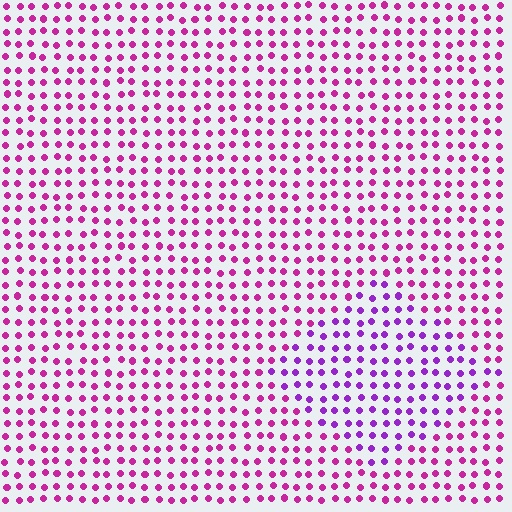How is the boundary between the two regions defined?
The boundary is defined purely by a slight shift in hue (about 33 degrees). Spacing, size, and orientation are identical on both sides.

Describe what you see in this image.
The image is filled with small magenta elements in a uniform arrangement. A diamond-shaped region is visible where the elements are tinted to a slightly different hue, forming a subtle color boundary.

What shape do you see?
I see a diamond.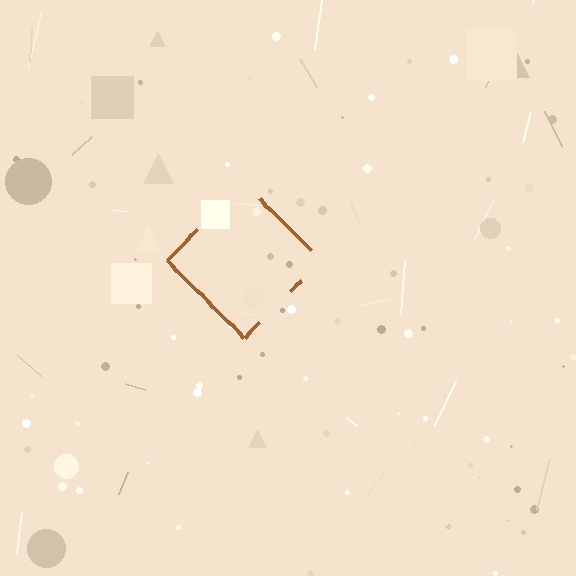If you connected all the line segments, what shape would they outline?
They would outline a diamond.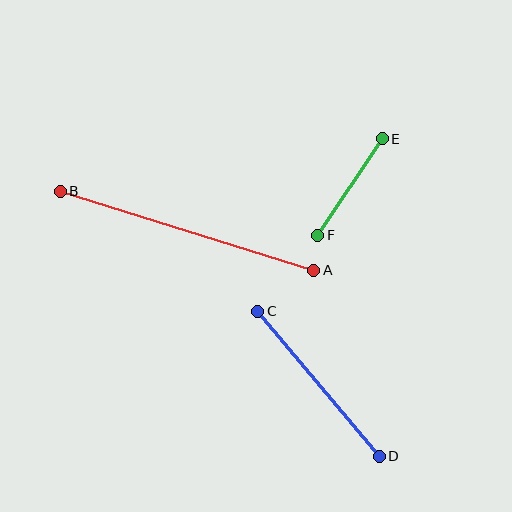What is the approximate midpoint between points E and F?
The midpoint is at approximately (350, 187) pixels.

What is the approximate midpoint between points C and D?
The midpoint is at approximately (318, 384) pixels.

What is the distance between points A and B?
The distance is approximately 265 pixels.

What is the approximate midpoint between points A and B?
The midpoint is at approximately (187, 231) pixels.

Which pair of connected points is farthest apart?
Points A and B are farthest apart.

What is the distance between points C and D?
The distance is approximately 189 pixels.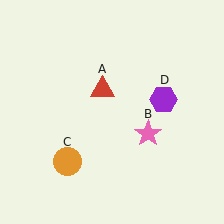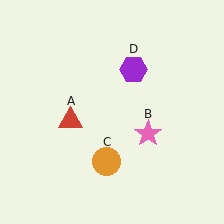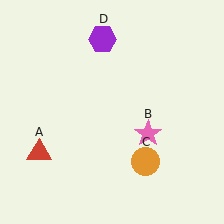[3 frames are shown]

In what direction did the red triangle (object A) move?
The red triangle (object A) moved down and to the left.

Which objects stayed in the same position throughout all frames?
Pink star (object B) remained stationary.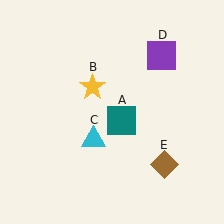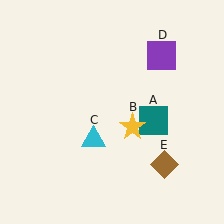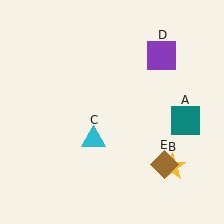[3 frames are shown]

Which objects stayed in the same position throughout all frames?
Cyan triangle (object C) and purple square (object D) and brown diamond (object E) remained stationary.